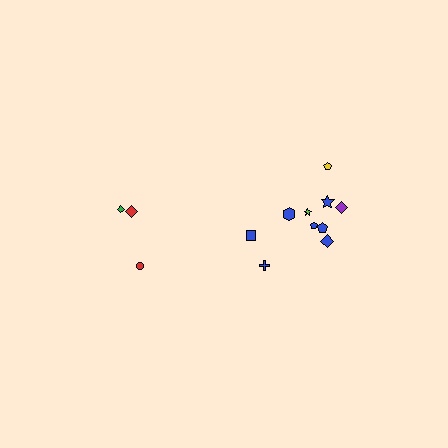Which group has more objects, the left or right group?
The right group.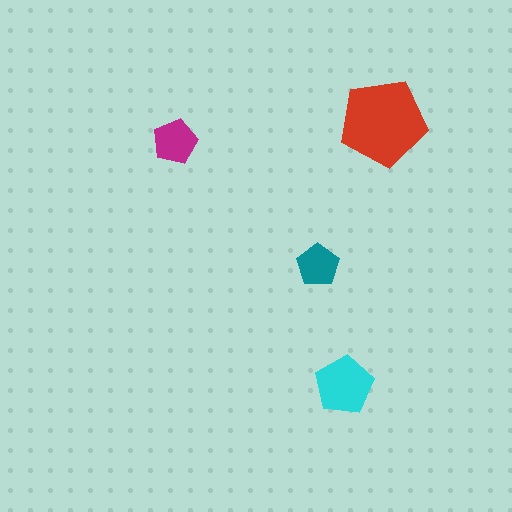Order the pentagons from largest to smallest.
the red one, the cyan one, the magenta one, the teal one.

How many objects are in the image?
There are 4 objects in the image.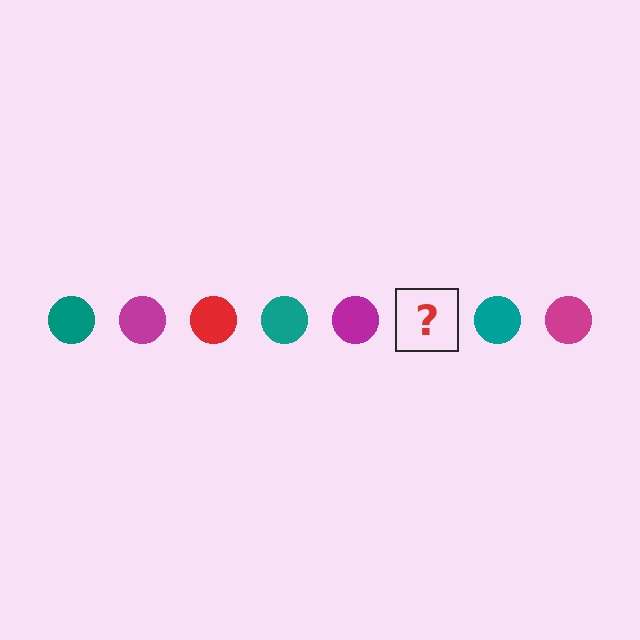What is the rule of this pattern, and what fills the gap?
The rule is that the pattern cycles through teal, magenta, red circles. The gap should be filled with a red circle.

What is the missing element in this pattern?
The missing element is a red circle.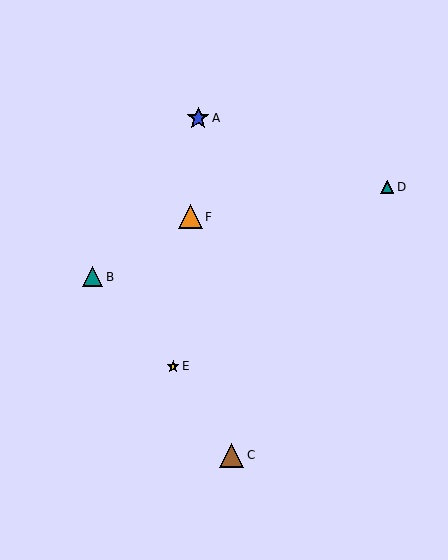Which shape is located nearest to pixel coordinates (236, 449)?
The brown triangle (labeled C) at (232, 455) is nearest to that location.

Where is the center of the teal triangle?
The center of the teal triangle is at (387, 187).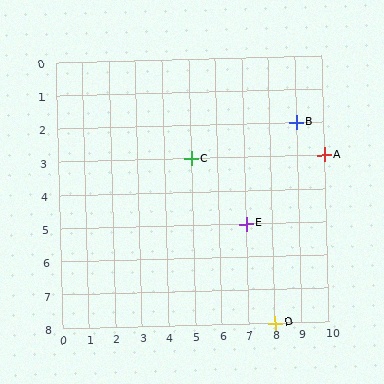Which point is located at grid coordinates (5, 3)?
Point C is at (5, 3).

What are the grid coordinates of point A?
Point A is at grid coordinates (10, 3).